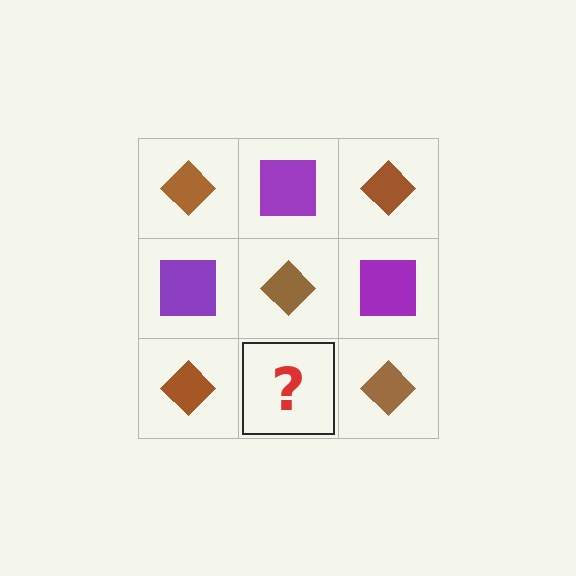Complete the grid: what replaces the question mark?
The question mark should be replaced with a purple square.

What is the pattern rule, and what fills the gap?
The rule is that it alternates brown diamond and purple square in a checkerboard pattern. The gap should be filled with a purple square.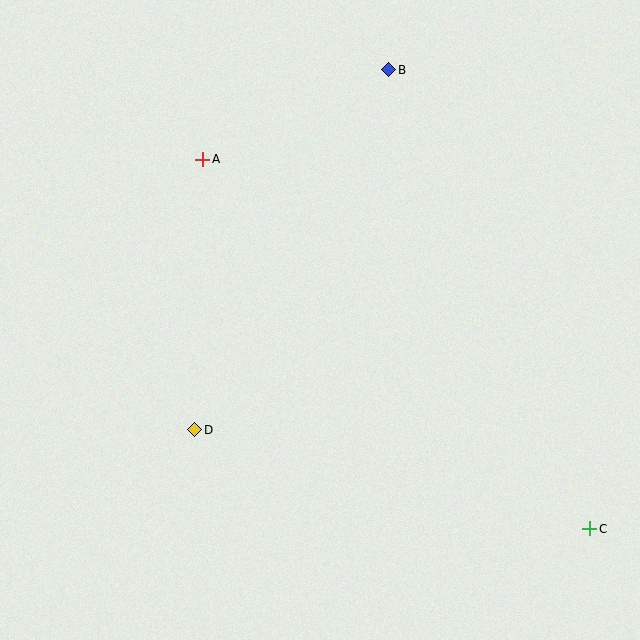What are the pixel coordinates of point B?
Point B is at (389, 70).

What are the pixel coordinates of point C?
Point C is at (590, 529).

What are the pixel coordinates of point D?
Point D is at (195, 430).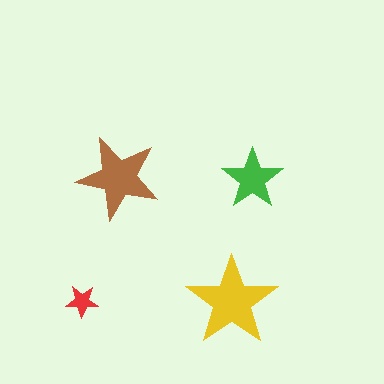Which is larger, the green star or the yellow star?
The yellow one.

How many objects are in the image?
There are 4 objects in the image.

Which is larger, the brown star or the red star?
The brown one.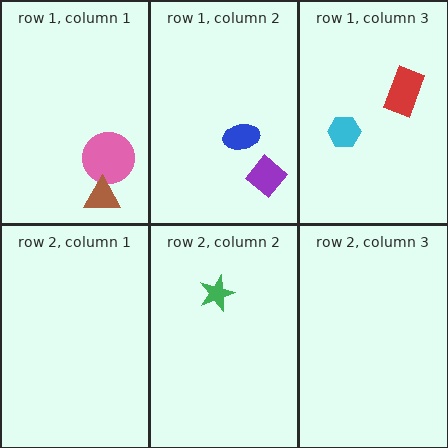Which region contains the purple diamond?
The row 1, column 2 region.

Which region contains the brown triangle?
The row 1, column 1 region.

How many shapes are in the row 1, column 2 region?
2.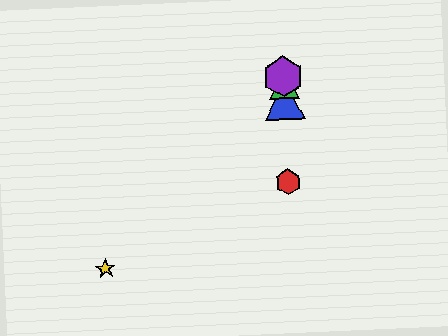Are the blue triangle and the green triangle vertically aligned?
Yes, both are at x≈284.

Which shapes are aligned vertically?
The red hexagon, the blue triangle, the green triangle, the purple hexagon are aligned vertically.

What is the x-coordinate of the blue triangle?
The blue triangle is at x≈284.